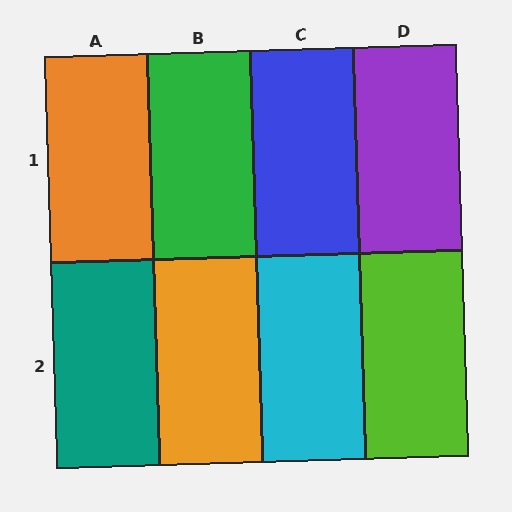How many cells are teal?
1 cell is teal.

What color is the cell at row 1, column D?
Purple.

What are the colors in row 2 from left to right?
Teal, orange, cyan, lime.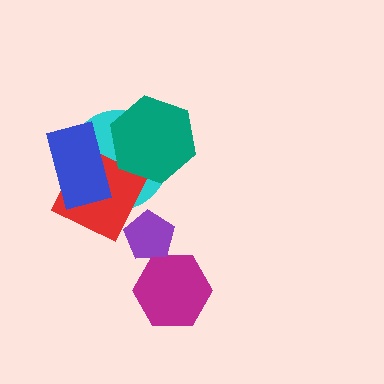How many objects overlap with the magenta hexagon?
1 object overlaps with the magenta hexagon.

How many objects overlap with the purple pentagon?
1 object overlaps with the purple pentagon.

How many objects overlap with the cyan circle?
3 objects overlap with the cyan circle.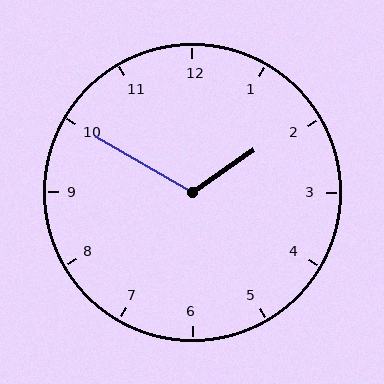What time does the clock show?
1:50.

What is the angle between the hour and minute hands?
Approximately 115 degrees.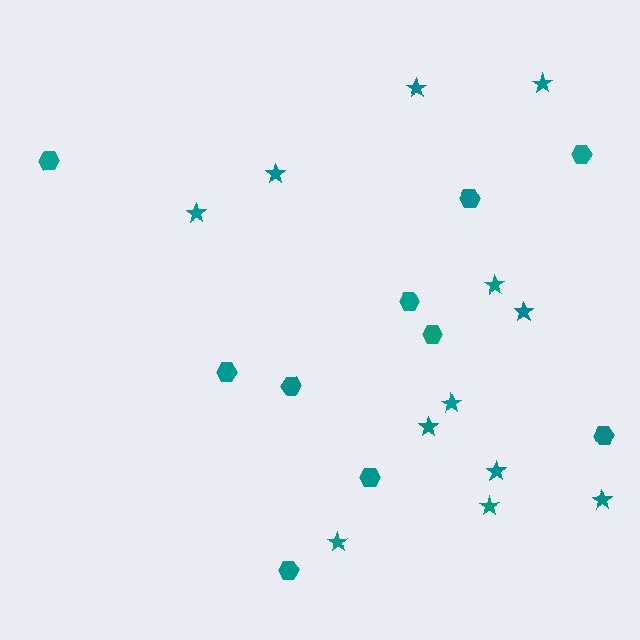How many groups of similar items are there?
There are 2 groups: one group of hexagons (10) and one group of stars (12).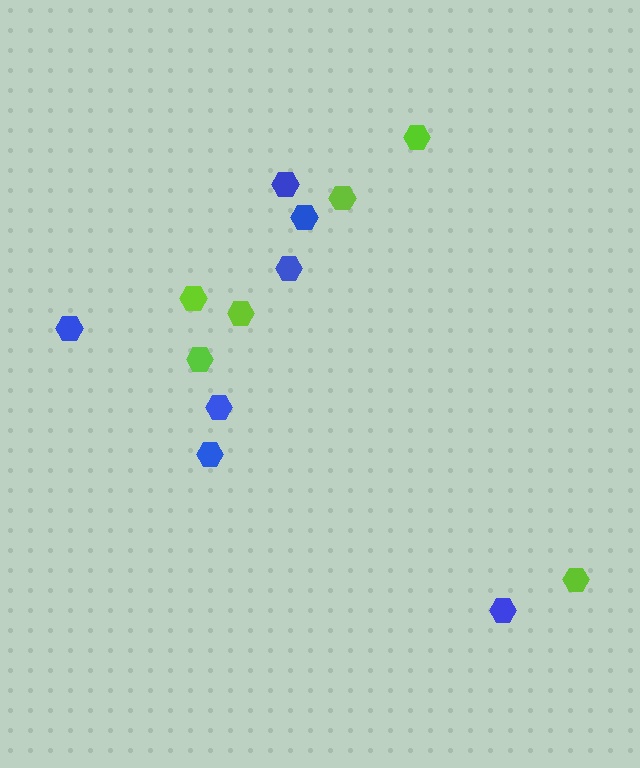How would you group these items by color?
There are 2 groups: one group of lime hexagons (6) and one group of blue hexagons (7).